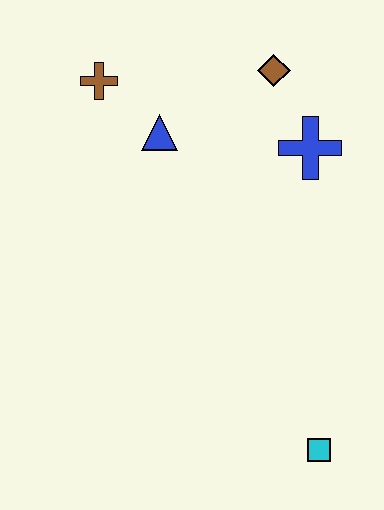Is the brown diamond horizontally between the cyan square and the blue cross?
No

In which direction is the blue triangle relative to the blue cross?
The blue triangle is to the left of the blue cross.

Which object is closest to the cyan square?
The blue cross is closest to the cyan square.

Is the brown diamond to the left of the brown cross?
No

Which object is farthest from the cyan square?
The brown cross is farthest from the cyan square.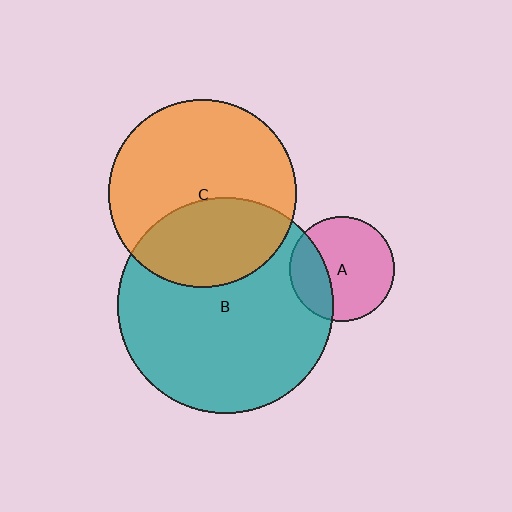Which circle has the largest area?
Circle B (teal).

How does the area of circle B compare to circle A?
Approximately 4.2 times.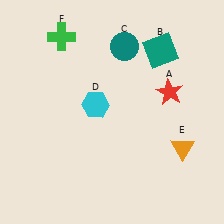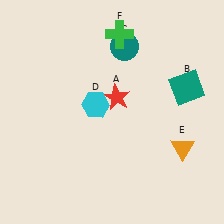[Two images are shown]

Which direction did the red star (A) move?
The red star (A) moved left.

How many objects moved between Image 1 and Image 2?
3 objects moved between the two images.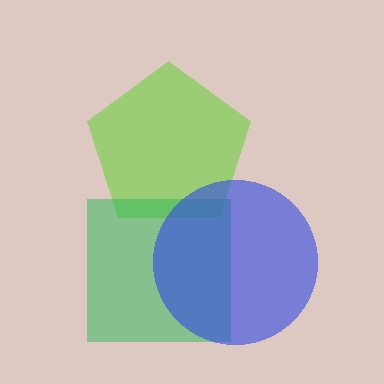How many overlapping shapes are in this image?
There are 3 overlapping shapes in the image.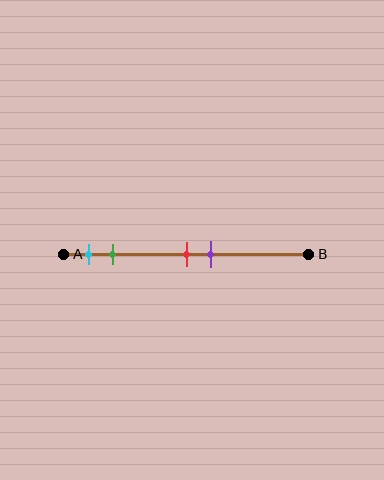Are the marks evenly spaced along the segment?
No, the marks are not evenly spaced.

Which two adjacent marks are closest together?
The red and purple marks are the closest adjacent pair.